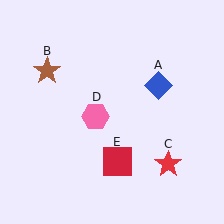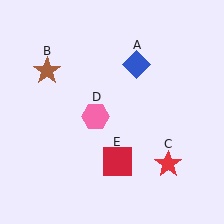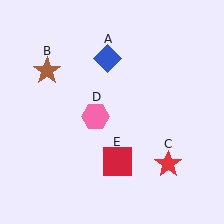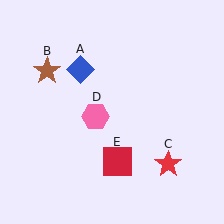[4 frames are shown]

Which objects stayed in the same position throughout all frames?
Brown star (object B) and red star (object C) and pink hexagon (object D) and red square (object E) remained stationary.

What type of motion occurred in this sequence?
The blue diamond (object A) rotated counterclockwise around the center of the scene.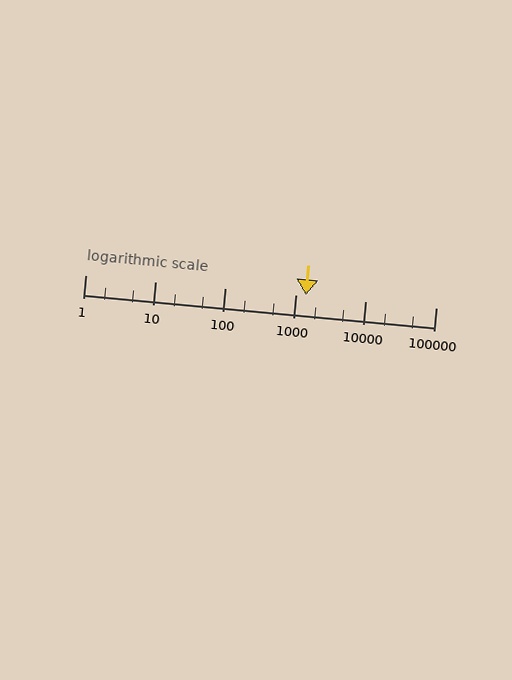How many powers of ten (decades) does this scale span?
The scale spans 5 decades, from 1 to 100000.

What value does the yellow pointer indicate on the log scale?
The pointer indicates approximately 1400.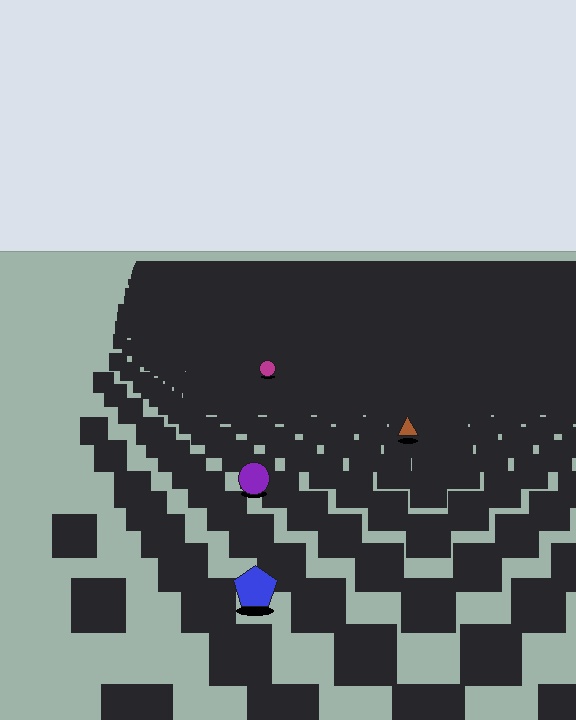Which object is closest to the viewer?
The blue pentagon is closest. The texture marks near it are larger and more spread out.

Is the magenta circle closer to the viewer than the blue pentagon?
No. The blue pentagon is closer — you can tell from the texture gradient: the ground texture is coarser near it.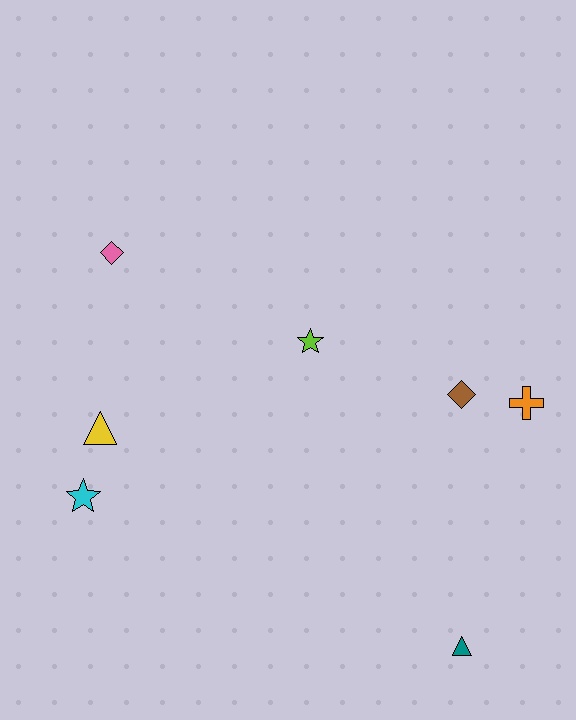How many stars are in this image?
There are 2 stars.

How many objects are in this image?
There are 7 objects.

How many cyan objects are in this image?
There is 1 cyan object.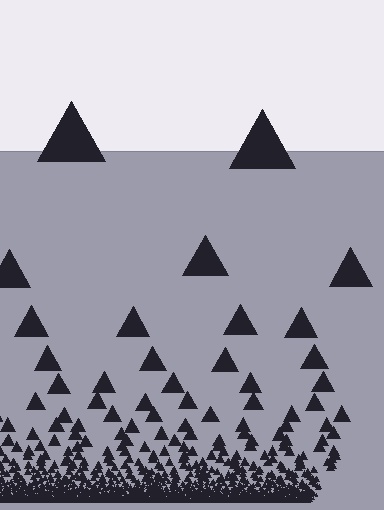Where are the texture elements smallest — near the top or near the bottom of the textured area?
Near the bottom.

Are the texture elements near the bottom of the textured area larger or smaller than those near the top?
Smaller. The gradient is inverted — elements near the bottom are smaller and denser.